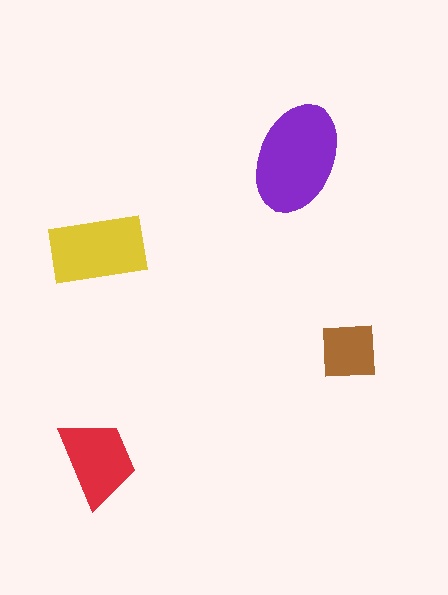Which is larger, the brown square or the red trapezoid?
The red trapezoid.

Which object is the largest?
The purple ellipse.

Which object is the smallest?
The brown square.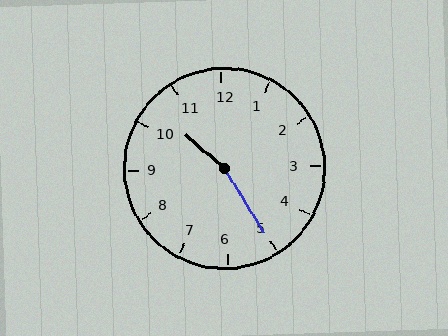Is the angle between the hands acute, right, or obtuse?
It is obtuse.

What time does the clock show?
10:25.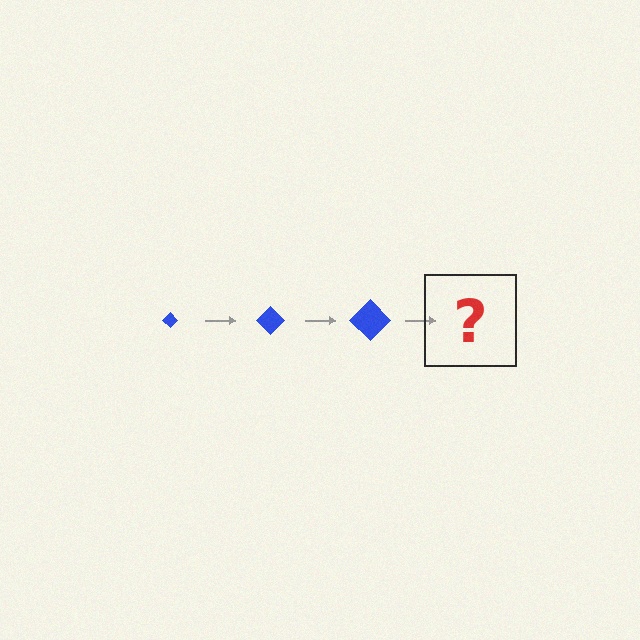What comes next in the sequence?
The next element should be a blue diamond, larger than the previous one.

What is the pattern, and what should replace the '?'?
The pattern is that the diamond gets progressively larger each step. The '?' should be a blue diamond, larger than the previous one.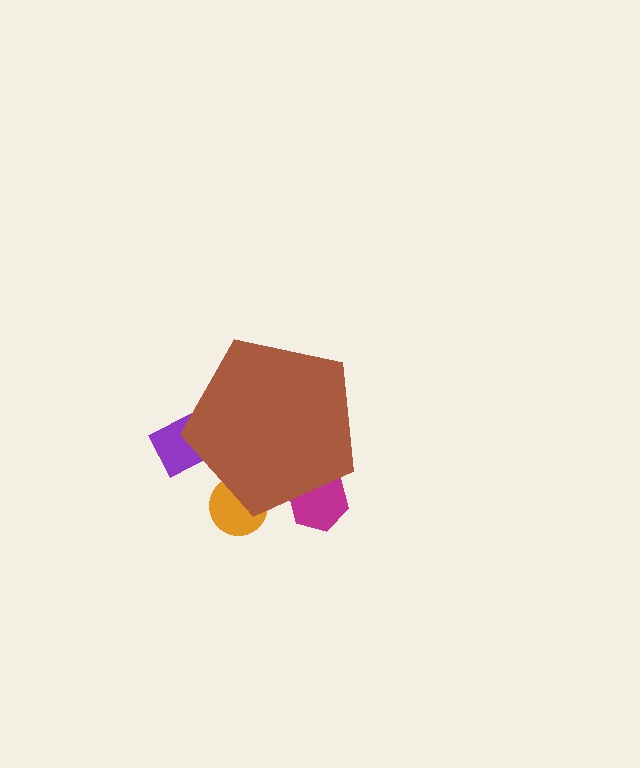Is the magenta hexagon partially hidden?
Yes, the magenta hexagon is partially hidden behind the brown pentagon.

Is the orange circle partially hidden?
Yes, the orange circle is partially hidden behind the brown pentagon.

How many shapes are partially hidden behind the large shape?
3 shapes are partially hidden.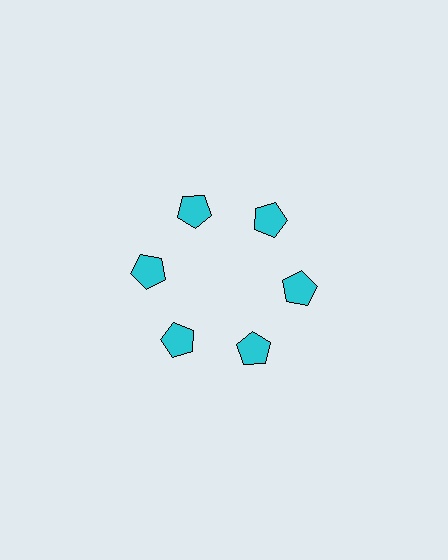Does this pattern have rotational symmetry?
Yes, this pattern has 6-fold rotational symmetry. It looks the same after rotating 60 degrees around the center.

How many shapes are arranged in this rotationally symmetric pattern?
There are 6 shapes, arranged in 6 groups of 1.